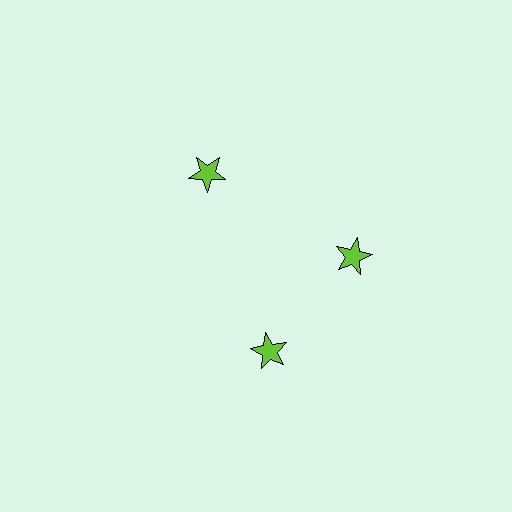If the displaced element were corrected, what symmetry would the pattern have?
It would have 3-fold rotational symmetry — the pattern would map onto itself every 120 degrees.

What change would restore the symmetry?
The symmetry would be restored by rotating it back into even spacing with its neighbors so that all 3 stars sit at equal angles and equal distance from the center.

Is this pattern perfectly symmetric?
No. The 3 lime stars are arranged in a ring, but one element near the 7 o'clock position is rotated out of alignment along the ring, breaking the 3-fold rotational symmetry.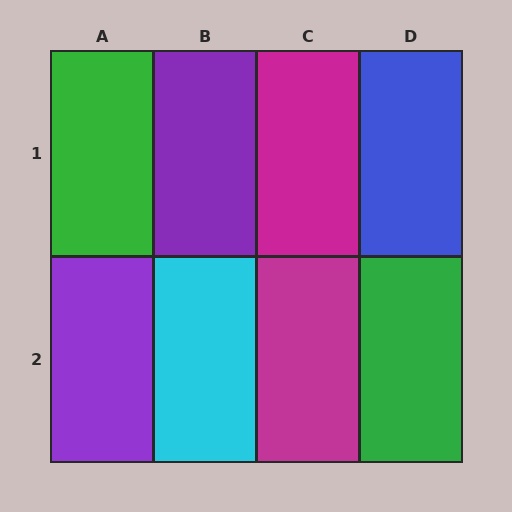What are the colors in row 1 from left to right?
Green, purple, magenta, blue.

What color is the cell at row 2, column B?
Cyan.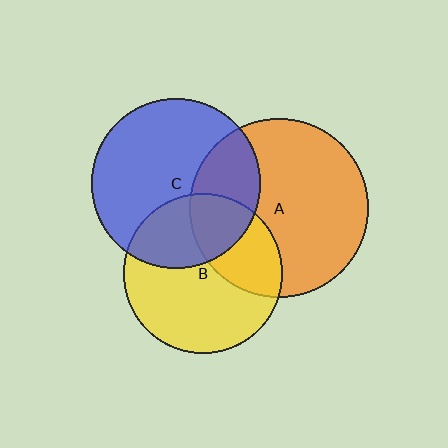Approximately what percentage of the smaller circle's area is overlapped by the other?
Approximately 30%.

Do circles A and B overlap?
Yes.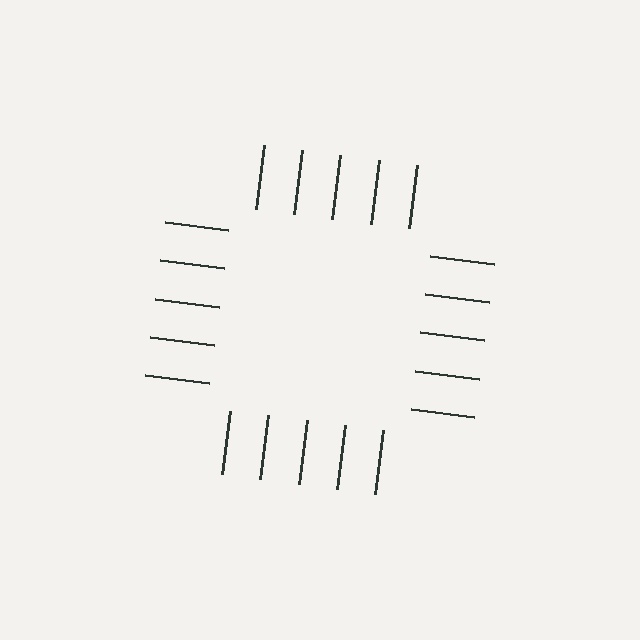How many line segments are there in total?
20 — 5 along each of the 4 edges.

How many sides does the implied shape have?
4 sides — the line-ends trace a square.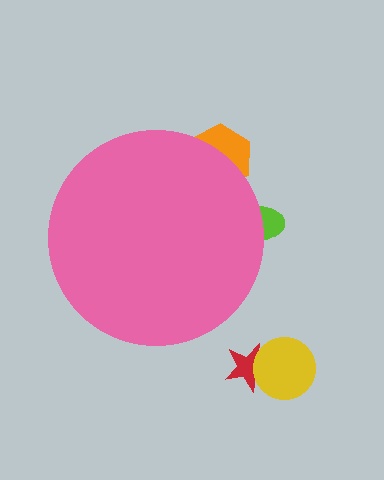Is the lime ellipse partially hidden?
Yes, the lime ellipse is partially hidden behind the pink circle.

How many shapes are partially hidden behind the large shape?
2 shapes are partially hidden.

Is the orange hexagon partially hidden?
Yes, the orange hexagon is partially hidden behind the pink circle.